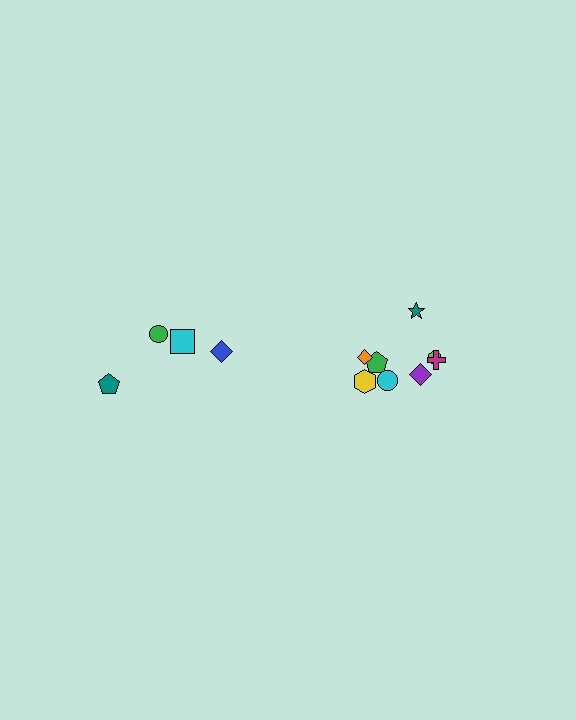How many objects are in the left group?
There are 4 objects.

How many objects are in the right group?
There are 8 objects.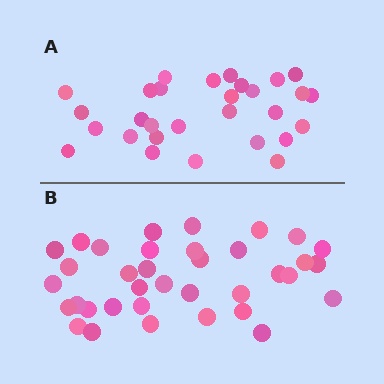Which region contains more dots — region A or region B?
Region B (the bottom region) has more dots.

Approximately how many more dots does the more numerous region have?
Region B has roughly 8 or so more dots than region A.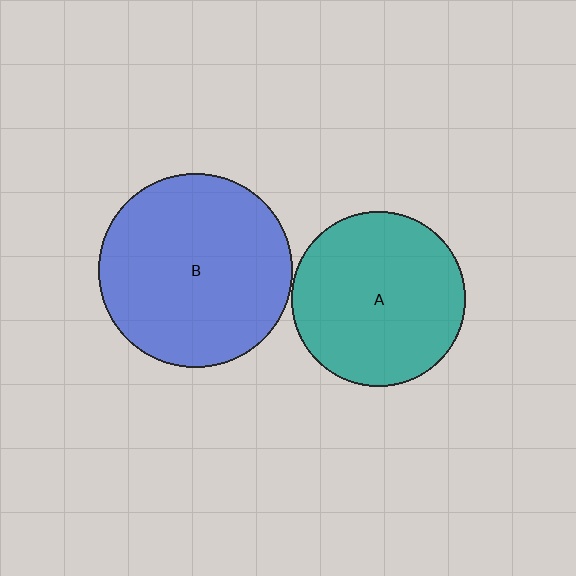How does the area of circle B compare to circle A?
Approximately 1.2 times.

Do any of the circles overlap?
No, none of the circles overlap.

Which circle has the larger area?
Circle B (blue).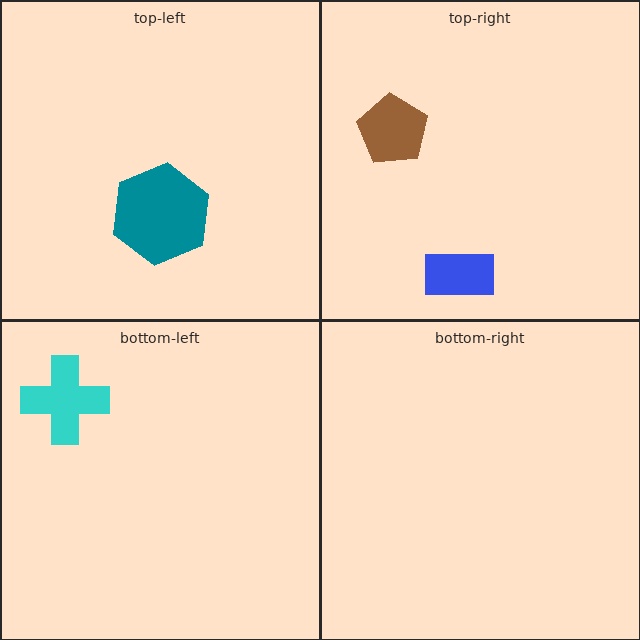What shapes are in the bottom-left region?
The cyan cross.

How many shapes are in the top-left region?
1.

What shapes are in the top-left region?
The teal hexagon.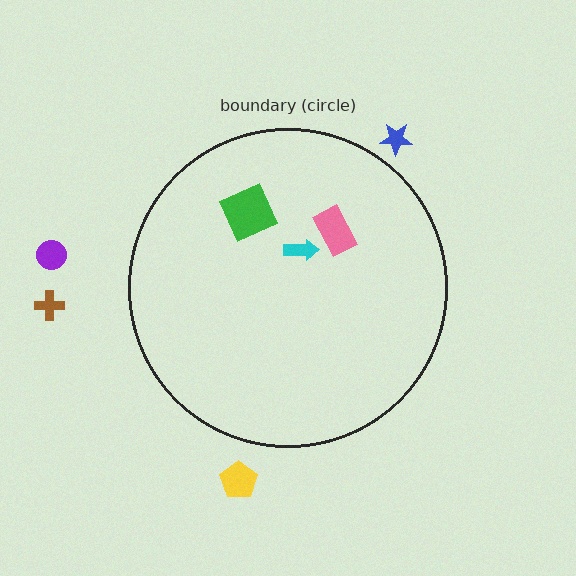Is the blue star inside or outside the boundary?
Outside.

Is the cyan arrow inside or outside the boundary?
Inside.